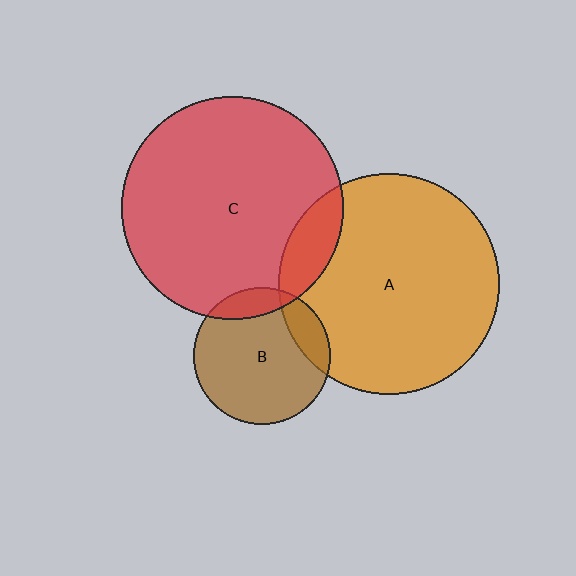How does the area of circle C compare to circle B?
Approximately 2.6 times.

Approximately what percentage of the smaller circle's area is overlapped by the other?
Approximately 15%.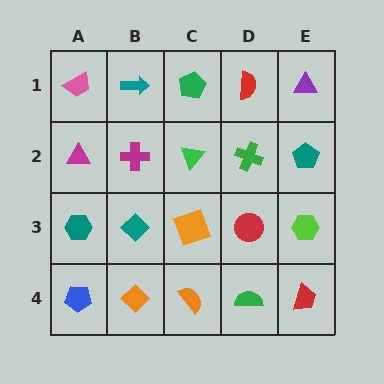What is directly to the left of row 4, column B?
A blue pentagon.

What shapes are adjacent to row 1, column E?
A teal pentagon (row 2, column E), a red semicircle (row 1, column D).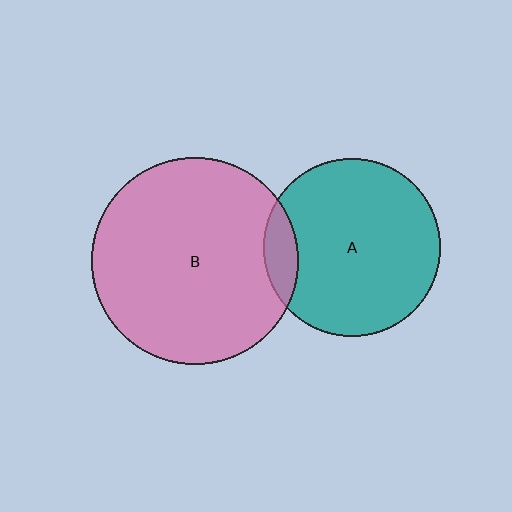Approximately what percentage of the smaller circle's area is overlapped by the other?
Approximately 10%.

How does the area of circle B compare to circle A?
Approximately 1.4 times.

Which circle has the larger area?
Circle B (pink).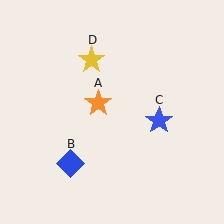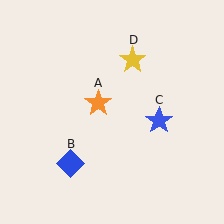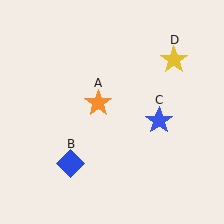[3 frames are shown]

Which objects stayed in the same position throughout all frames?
Orange star (object A) and blue diamond (object B) and blue star (object C) remained stationary.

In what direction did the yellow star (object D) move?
The yellow star (object D) moved right.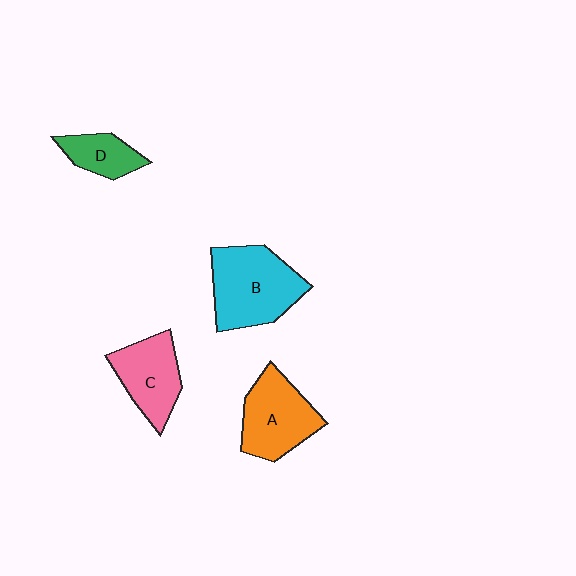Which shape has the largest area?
Shape B (cyan).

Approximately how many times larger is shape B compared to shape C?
Approximately 1.4 times.